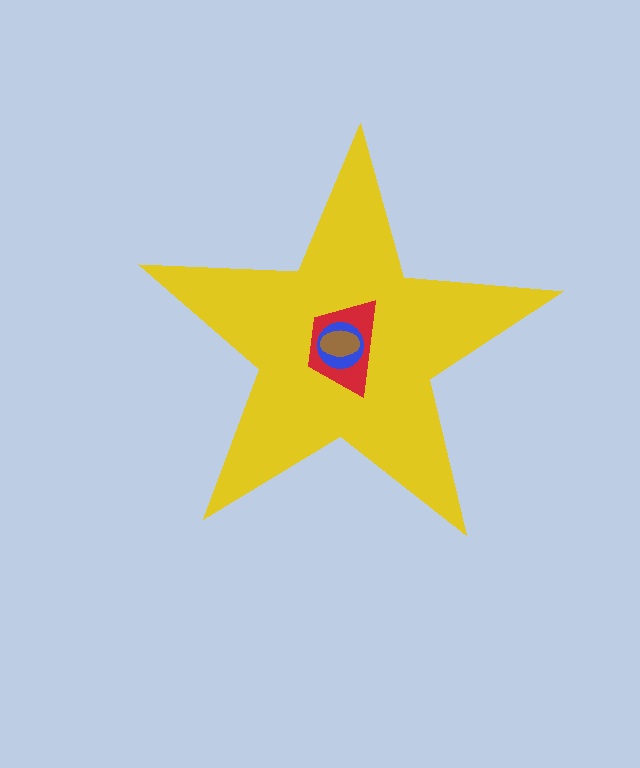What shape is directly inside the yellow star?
The red trapezoid.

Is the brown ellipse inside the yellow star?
Yes.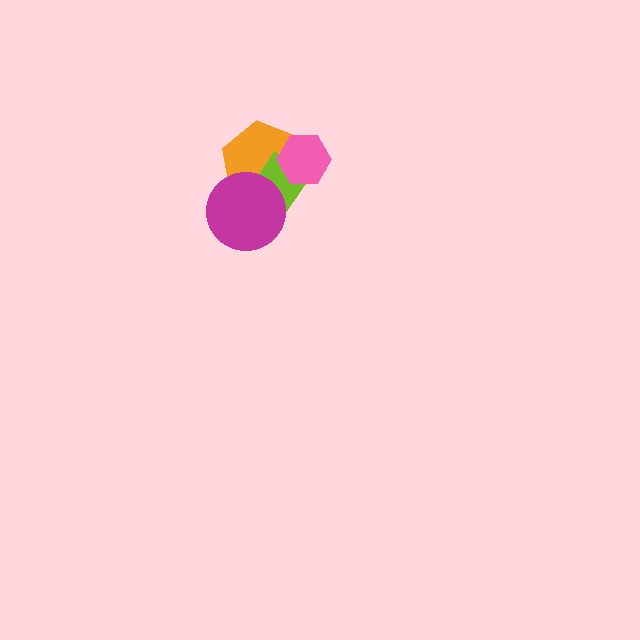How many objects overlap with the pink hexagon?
2 objects overlap with the pink hexagon.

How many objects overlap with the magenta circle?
2 objects overlap with the magenta circle.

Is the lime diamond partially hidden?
Yes, it is partially covered by another shape.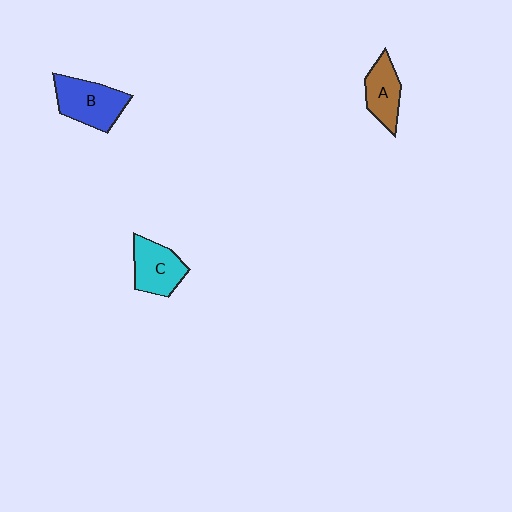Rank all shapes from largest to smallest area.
From largest to smallest: B (blue), C (cyan), A (brown).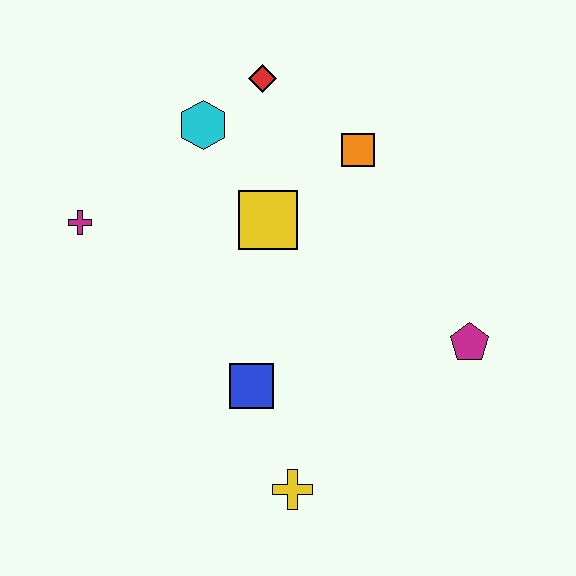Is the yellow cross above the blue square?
No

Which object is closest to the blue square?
The yellow cross is closest to the blue square.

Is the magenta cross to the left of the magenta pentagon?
Yes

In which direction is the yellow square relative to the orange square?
The yellow square is to the left of the orange square.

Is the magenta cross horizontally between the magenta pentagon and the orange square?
No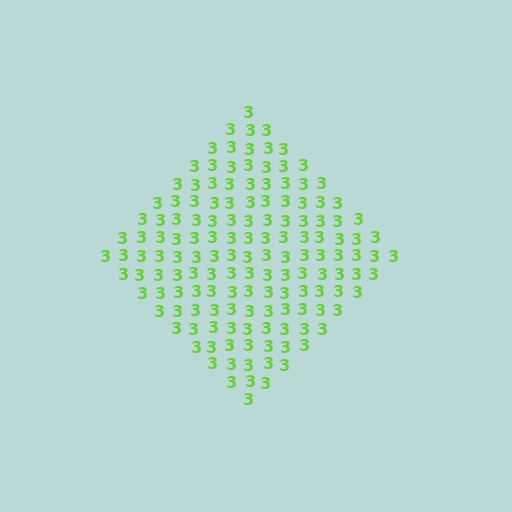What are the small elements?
The small elements are digit 3's.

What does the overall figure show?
The overall figure shows a diamond.